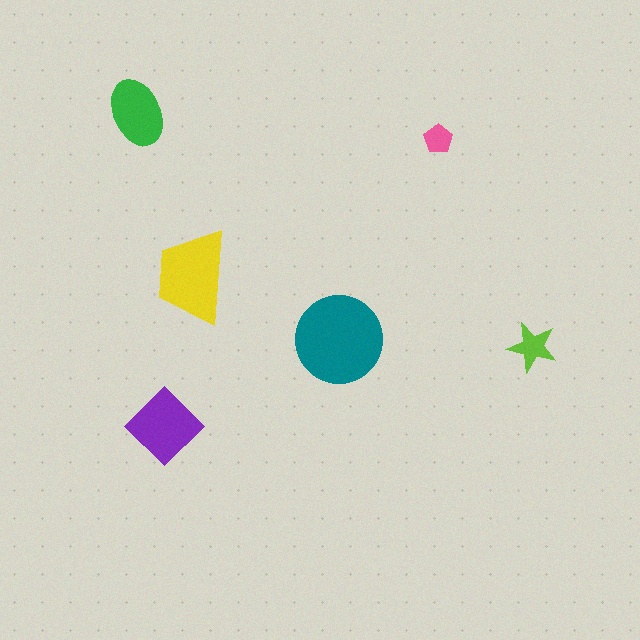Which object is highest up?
The green ellipse is topmost.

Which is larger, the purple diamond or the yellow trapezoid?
The yellow trapezoid.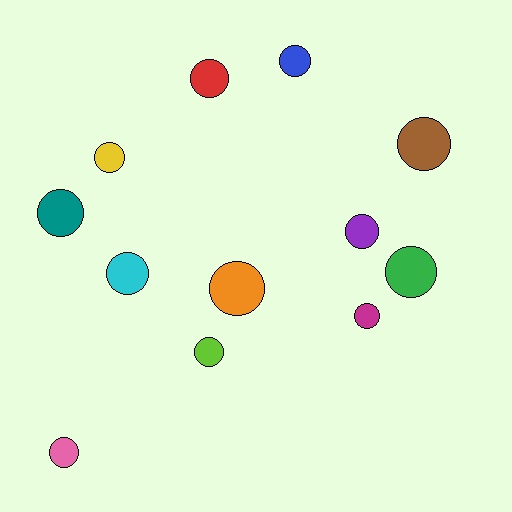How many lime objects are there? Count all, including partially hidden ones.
There is 1 lime object.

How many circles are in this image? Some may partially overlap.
There are 12 circles.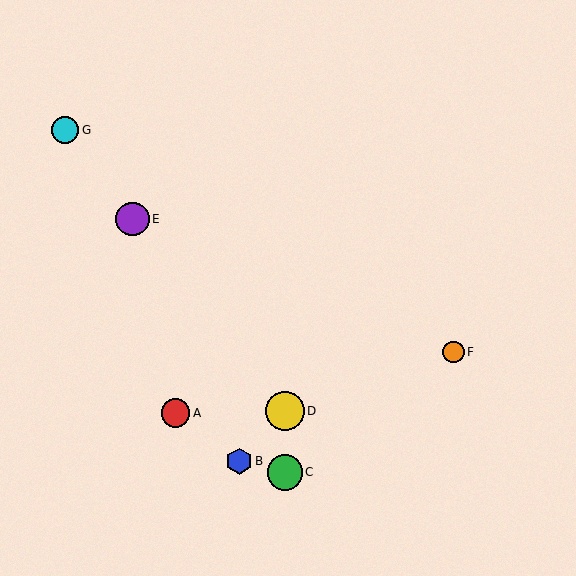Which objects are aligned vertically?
Objects C, D are aligned vertically.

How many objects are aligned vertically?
2 objects (C, D) are aligned vertically.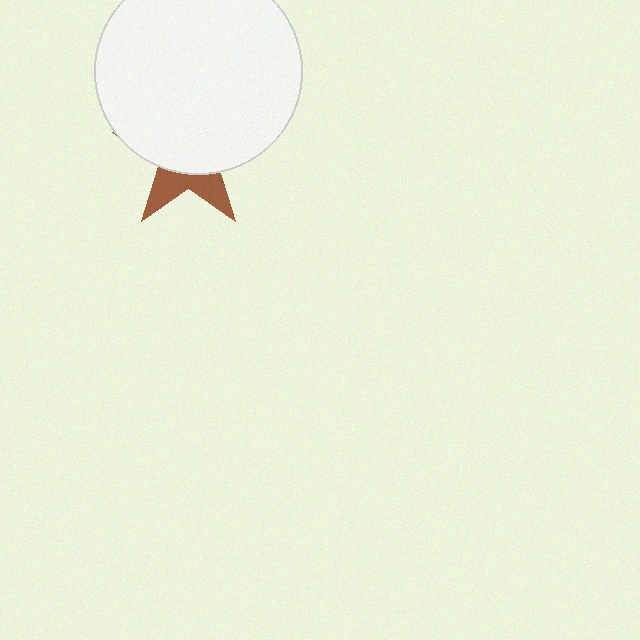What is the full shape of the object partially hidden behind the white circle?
The partially hidden object is a brown star.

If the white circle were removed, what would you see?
You would see the complete brown star.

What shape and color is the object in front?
The object in front is a white circle.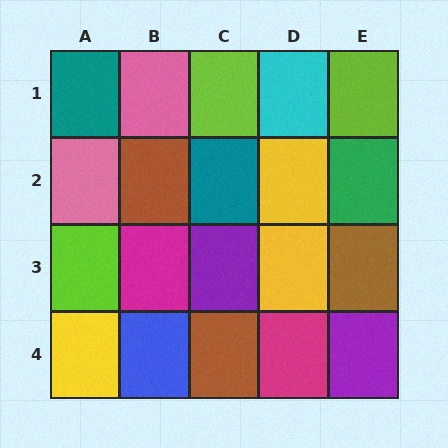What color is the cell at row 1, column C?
Lime.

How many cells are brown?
3 cells are brown.